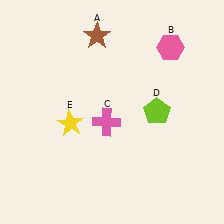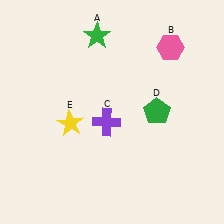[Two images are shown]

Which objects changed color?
A changed from brown to green. C changed from pink to purple. D changed from lime to green.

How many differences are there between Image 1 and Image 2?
There are 3 differences between the two images.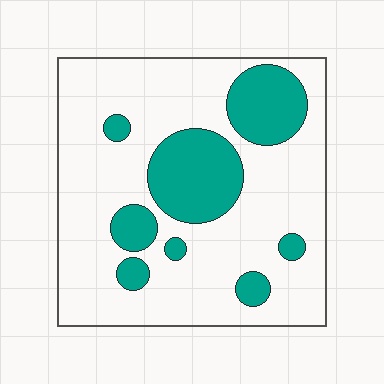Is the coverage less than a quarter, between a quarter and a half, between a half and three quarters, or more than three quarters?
Less than a quarter.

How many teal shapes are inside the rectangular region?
8.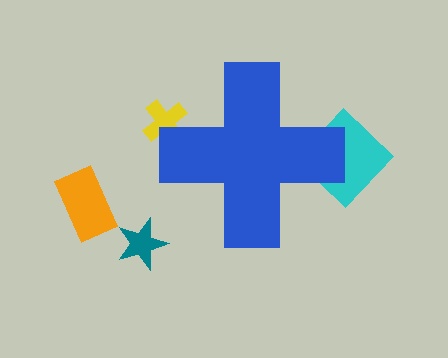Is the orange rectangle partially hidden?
No, the orange rectangle is fully visible.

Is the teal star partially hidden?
No, the teal star is fully visible.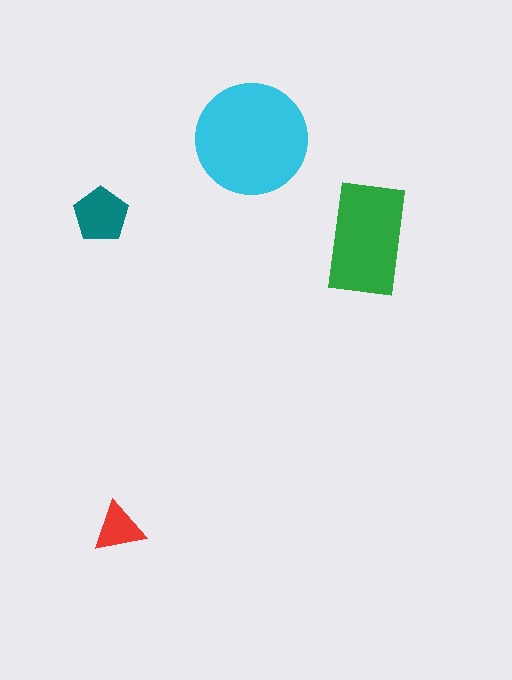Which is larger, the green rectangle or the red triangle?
The green rectangle.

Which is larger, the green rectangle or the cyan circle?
The cyan circle.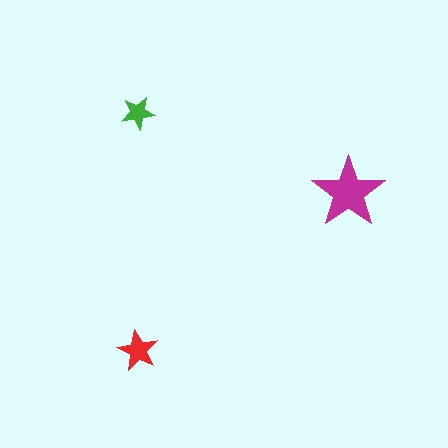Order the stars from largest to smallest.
the magenta one, the red one, the green one.